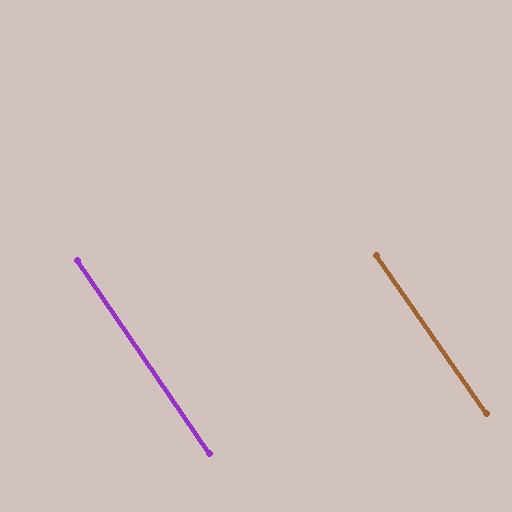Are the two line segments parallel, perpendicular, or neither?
Parallel — their directions differ by only 0.5°.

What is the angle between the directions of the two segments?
Approximately 0 degrees.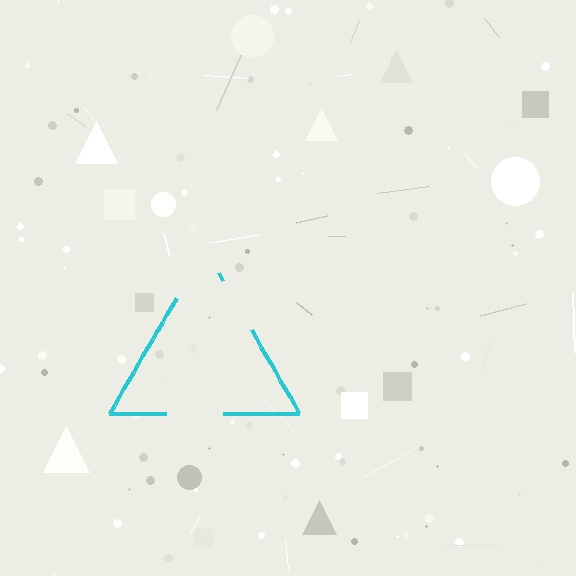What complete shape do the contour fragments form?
The contour fragments form a triangle.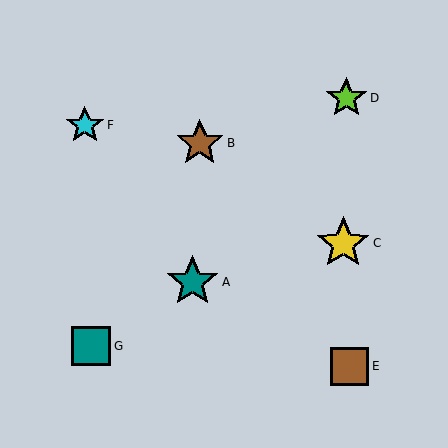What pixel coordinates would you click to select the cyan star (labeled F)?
Click at (85, 125) to select the cyan star F.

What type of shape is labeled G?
Shape G is a teal square.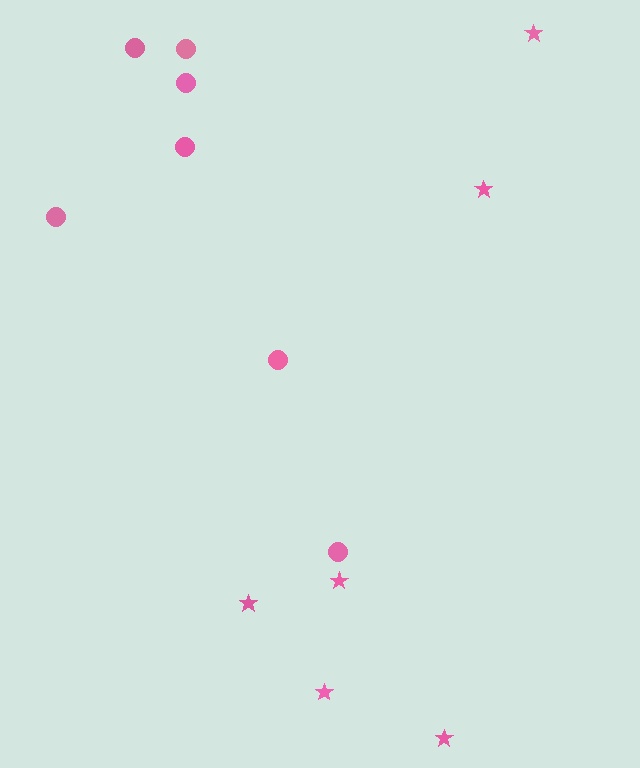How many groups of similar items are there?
There are 2 groups: one group of circles (7) and one group of stars (6).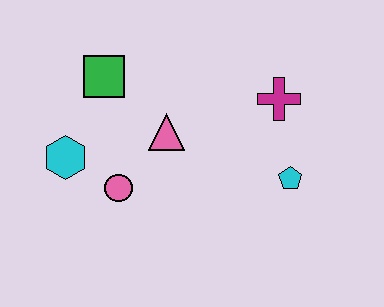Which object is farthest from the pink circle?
The magenta cross is farthest from the pink circle.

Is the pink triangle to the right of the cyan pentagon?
No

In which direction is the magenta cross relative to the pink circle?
The magenta cross is to the right of the pink circle.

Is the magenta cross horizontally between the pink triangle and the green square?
No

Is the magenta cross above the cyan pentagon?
Yes